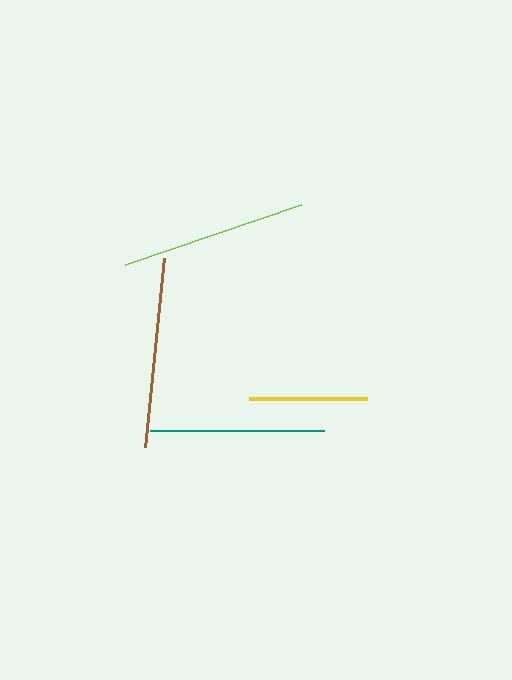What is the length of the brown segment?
The brown segment is approximately 190 pixels long.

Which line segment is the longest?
The brown line is the longest at approximately 190 pixels.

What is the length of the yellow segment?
The yellow segment is approximately 118 pixels long.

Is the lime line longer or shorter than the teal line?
The lime line is longer than the teal line.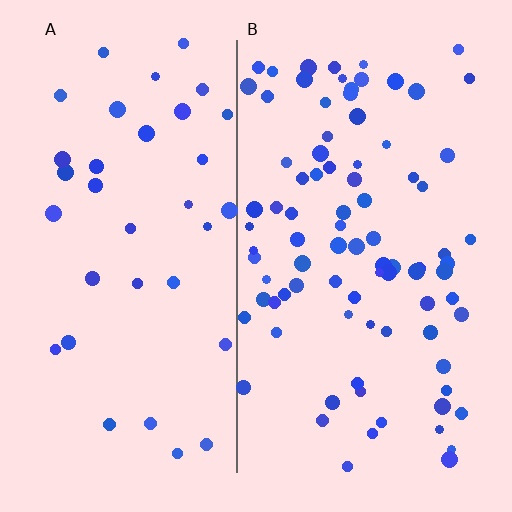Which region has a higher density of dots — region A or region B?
B (the right).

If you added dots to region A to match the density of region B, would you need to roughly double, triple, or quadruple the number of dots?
Approximately double.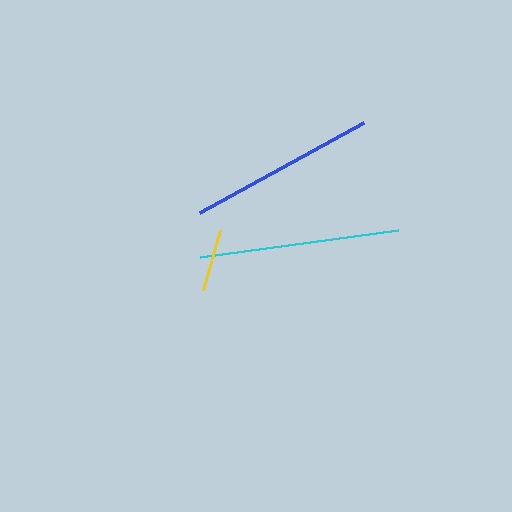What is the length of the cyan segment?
The cyan segment is approximately 200 pixels long.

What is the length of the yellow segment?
The yellow segment is approximately 62 pixels long.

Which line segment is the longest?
The cyan line is the longest at approximately 200 pixels.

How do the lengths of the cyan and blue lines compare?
The cyan and blue lines are approximately the same length.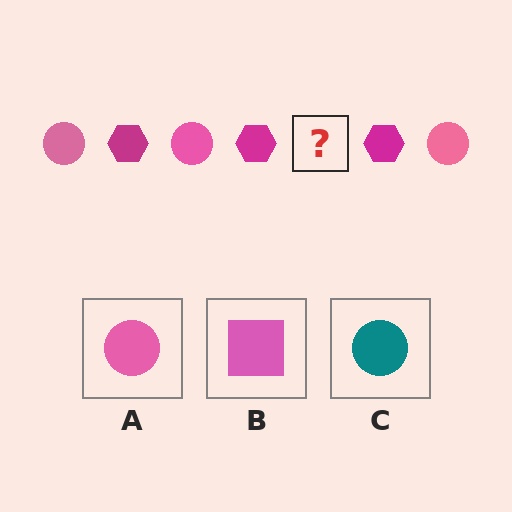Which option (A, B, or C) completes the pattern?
A.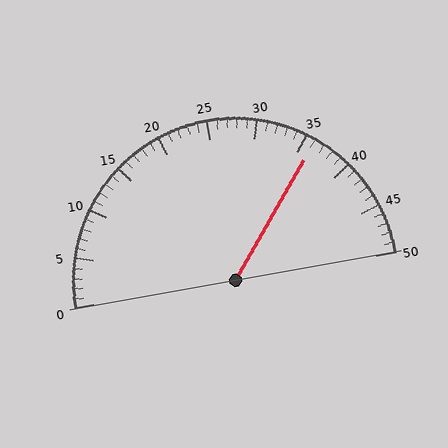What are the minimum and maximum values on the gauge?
The gauge ranges from 0 to 50.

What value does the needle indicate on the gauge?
The needle indicates approximately 36.